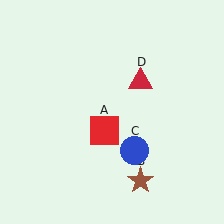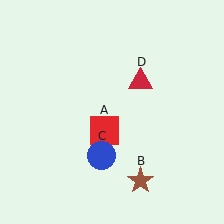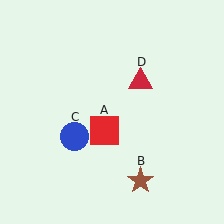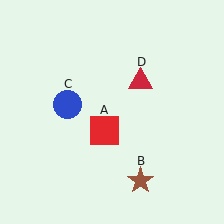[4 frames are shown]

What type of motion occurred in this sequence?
The blue circle (object C) rotated clockwise around the center of the scene.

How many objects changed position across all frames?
1 object changed position: blue circle (object C).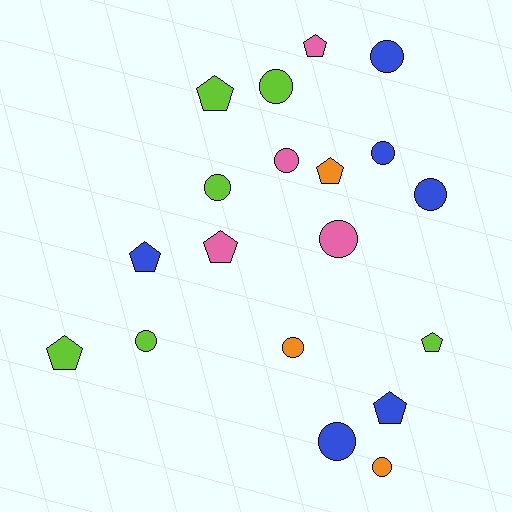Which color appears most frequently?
Blue, with 6 objects.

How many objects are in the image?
There are 19 objects.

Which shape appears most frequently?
Circle, with 11 objects.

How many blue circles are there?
There are 4 blue circles.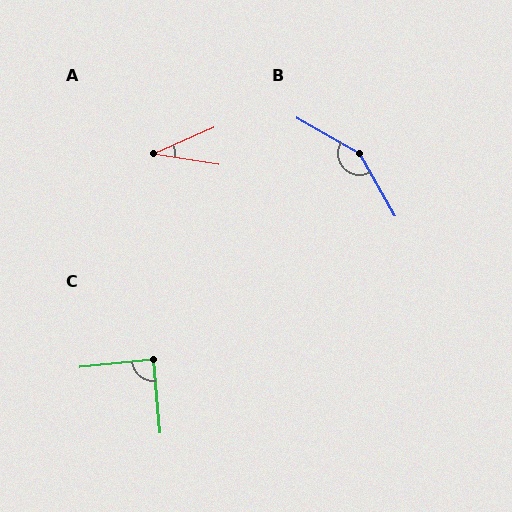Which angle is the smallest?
A, at approximately 33 degrees.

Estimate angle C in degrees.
Approximately 89 degrees.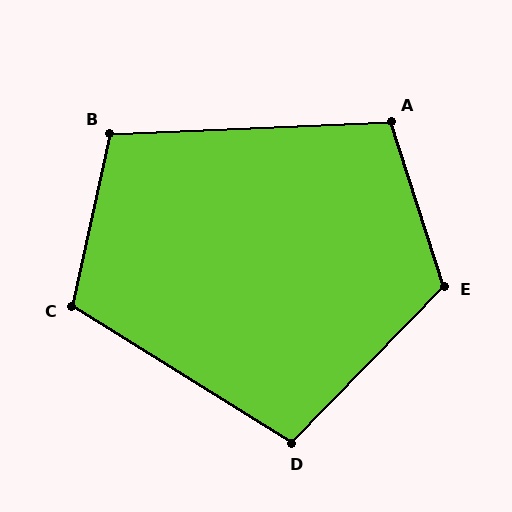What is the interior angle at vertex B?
Approximately 105 degrees (obtuse).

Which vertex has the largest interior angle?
E, at approximately 118 degrees.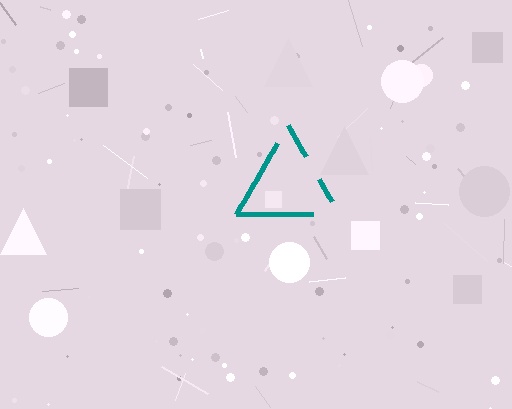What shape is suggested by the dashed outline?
The dashed outline suggests a triangle.